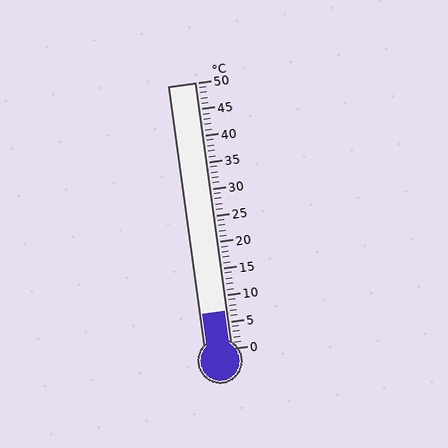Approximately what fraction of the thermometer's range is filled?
The thermometer is filled to approximately 15% of its range.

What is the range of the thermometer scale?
The thermometer scale ranges from 0°C to 50°C.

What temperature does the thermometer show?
The thermometer shows approximately 7°C.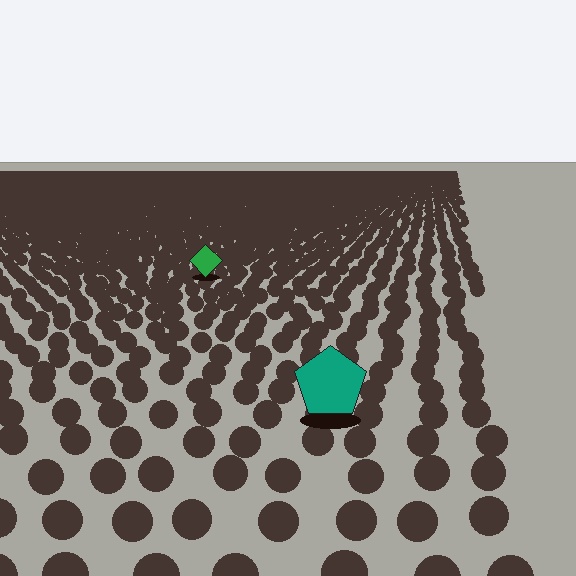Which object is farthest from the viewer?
The green diamond is farthest from the viewer. It appears smaller and the ground texture around it is denser.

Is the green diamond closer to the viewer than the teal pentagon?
No. The teal pentagon is closer — you can tell from the texture gradient: the ground texture is coarser near it.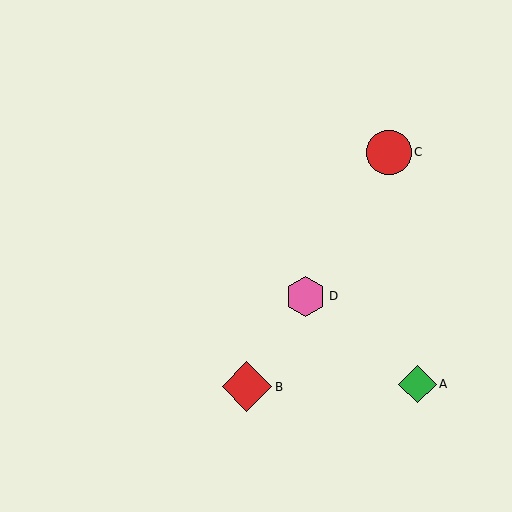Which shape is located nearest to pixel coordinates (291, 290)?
The pink hexagon (labeled D) at (306, 296) is nearest to that location.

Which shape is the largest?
The red diamond (labeled B) is the largest.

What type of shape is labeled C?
Shape C is a red circle.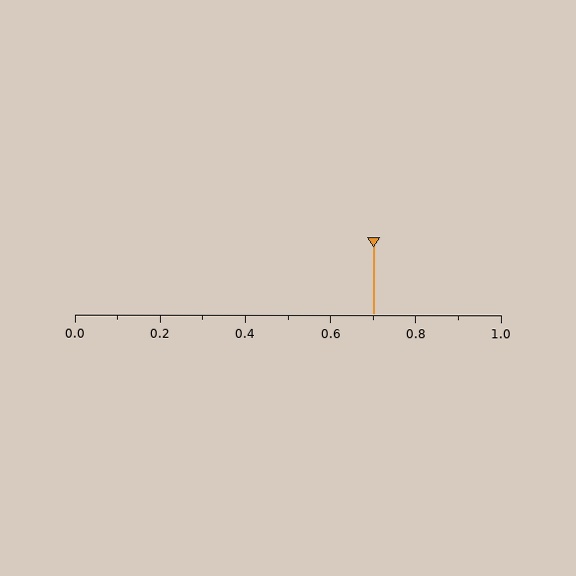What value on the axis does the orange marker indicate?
The marker indicates approximately 0.7.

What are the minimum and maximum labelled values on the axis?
The axis runs from 0.0 to 1.0.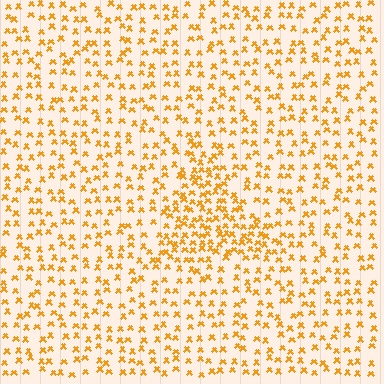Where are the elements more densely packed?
The elements are more densely packed inside the triangle boundary.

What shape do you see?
I see a triangle.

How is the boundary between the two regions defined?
The boundary is defined by a change in element density (approximately 1.9x ratio). All elements are the same color, size, and shape.